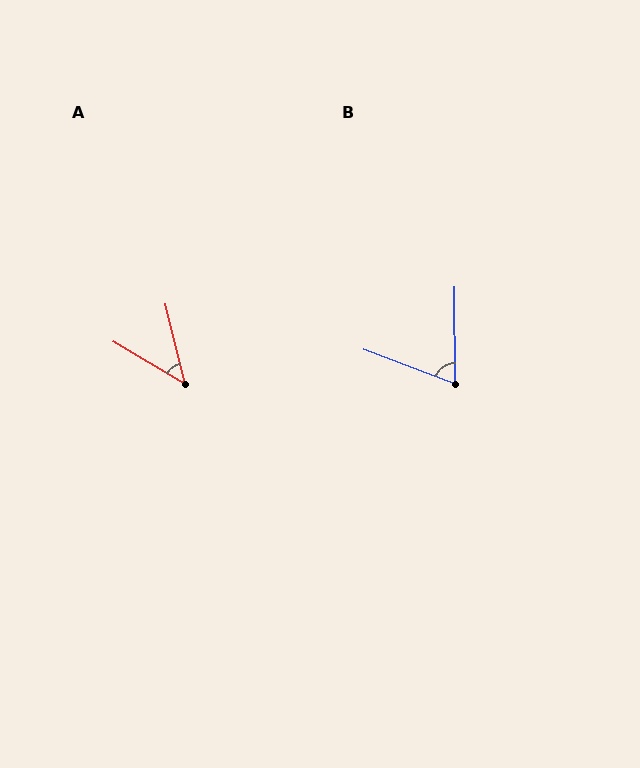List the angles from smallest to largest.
A (46°), B (69°).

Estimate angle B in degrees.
Approximately 69 degrees.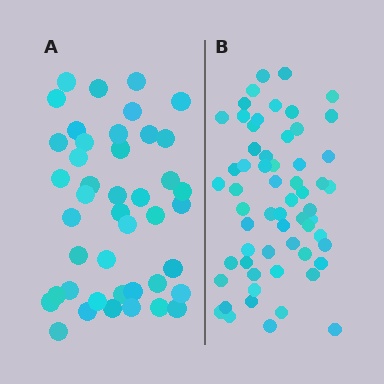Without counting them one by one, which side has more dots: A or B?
Region B (the right region) has more dots.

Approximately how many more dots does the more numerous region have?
Region B has approximately 15 more dots than region A.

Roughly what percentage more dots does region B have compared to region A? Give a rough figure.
About 40% more.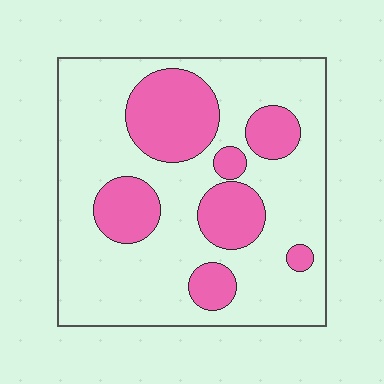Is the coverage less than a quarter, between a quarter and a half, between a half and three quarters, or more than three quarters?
Between a quarter and a half.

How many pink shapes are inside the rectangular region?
7.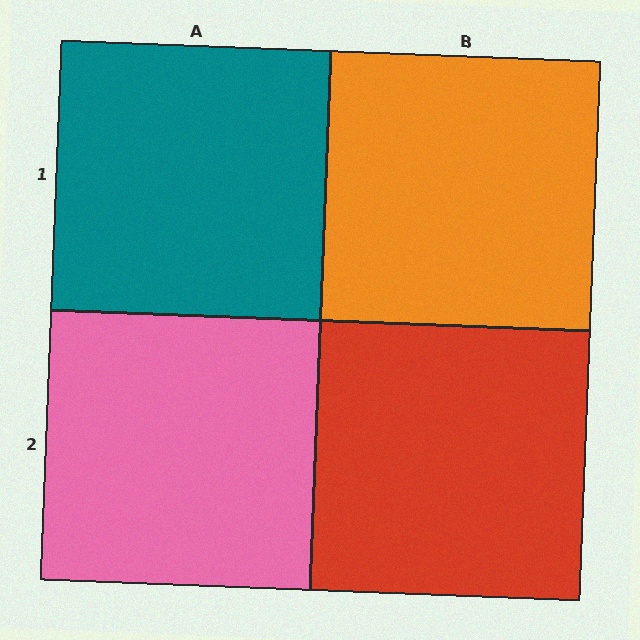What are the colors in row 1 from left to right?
Teal, orange.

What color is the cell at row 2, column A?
Pink.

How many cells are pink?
1 cell is pink.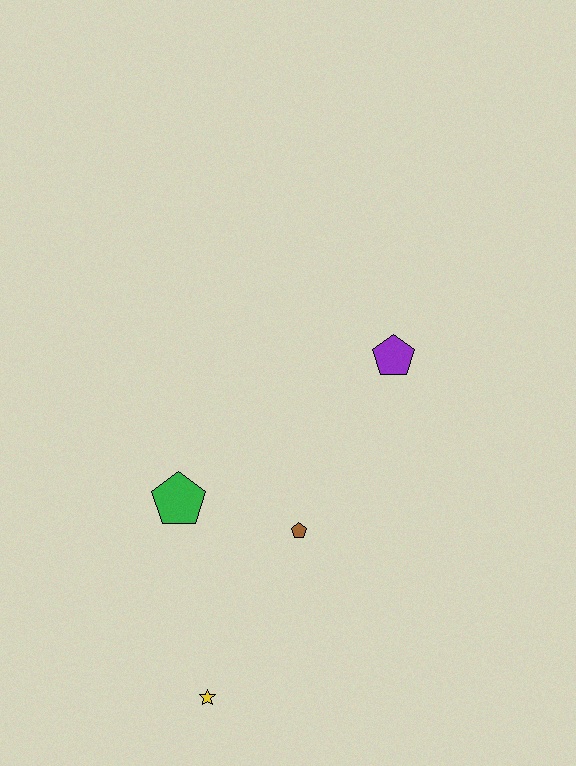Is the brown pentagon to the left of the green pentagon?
No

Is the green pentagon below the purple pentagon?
Yes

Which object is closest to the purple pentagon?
The brown pentagon is closest to the purple pentagon.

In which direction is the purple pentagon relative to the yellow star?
The purple pentagon is above the yellow star.